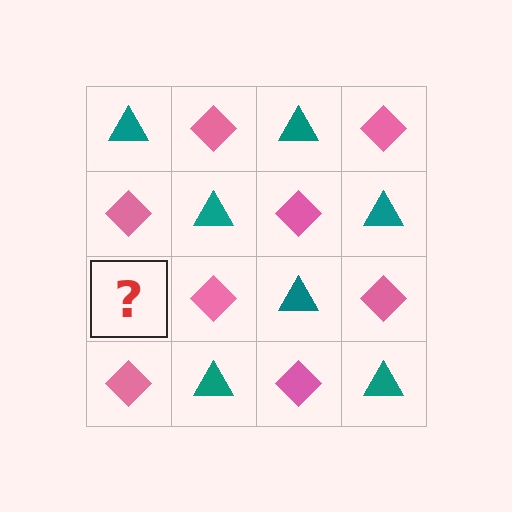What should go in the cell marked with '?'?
The missing cell should contain a teal triangle.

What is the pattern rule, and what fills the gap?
The rule is that it alternates teal triangle and pink diamond in a checkerboard pattern. The gap should be filled with a teal triangle.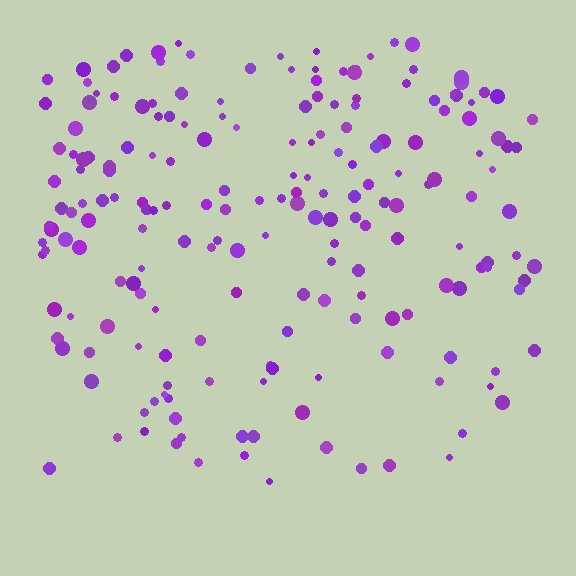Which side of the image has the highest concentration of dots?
The top.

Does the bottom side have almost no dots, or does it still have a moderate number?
Still a moderate number, just noticeably fewer than the top.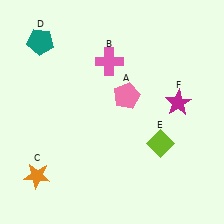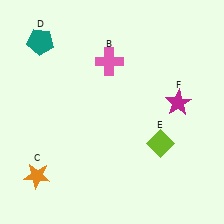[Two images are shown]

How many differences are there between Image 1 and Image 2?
There is 1 difference between the two images.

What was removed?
The pink pentagon (A) was removed in Image 2.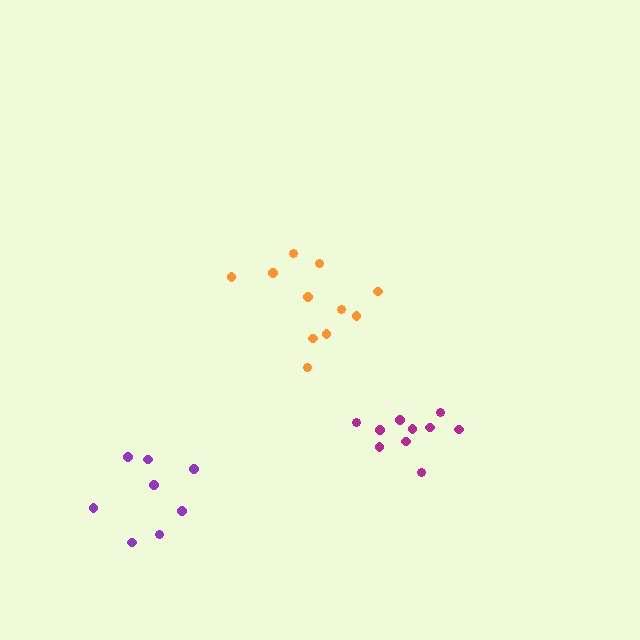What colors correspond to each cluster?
The clusters are colored: magenta, orange, purple.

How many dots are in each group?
Group 1: 10 dots, Group 2: 11 dots, Group 3: 8 dots (29 total).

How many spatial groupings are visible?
There are 3 spatial groupings.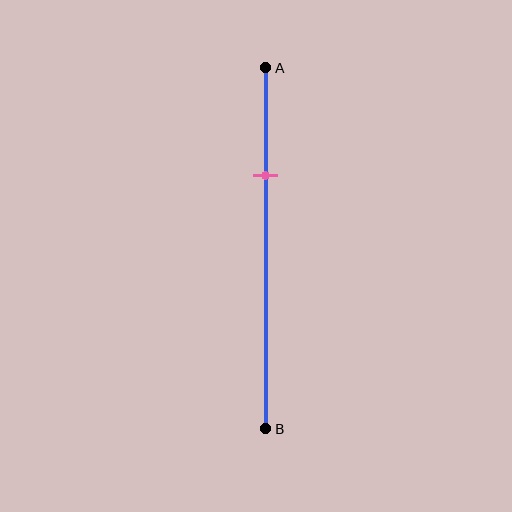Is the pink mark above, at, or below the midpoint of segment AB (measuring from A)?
The pink mark is above the midpoint of segment AB.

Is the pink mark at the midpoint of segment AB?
No, the mark is at about 30% from A, not at the 50% midpoint.